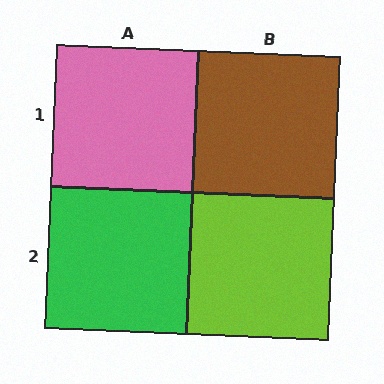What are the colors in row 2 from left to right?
Green, lime.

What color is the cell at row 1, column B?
Brown.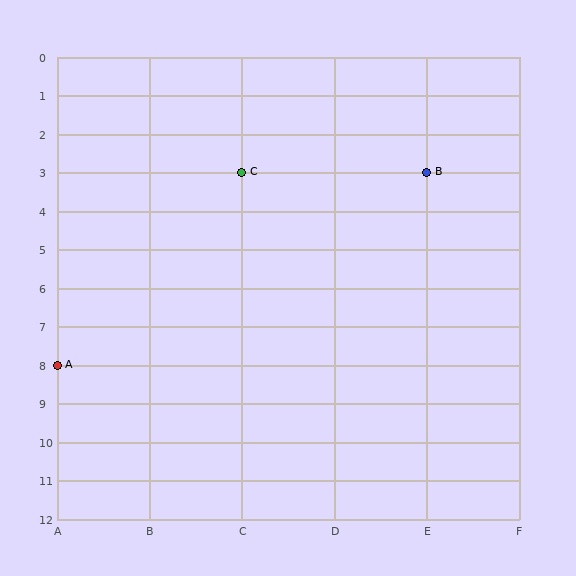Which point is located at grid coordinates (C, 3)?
Point C is at (C, 3).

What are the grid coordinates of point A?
Point A is at grid coordinates (A, 8).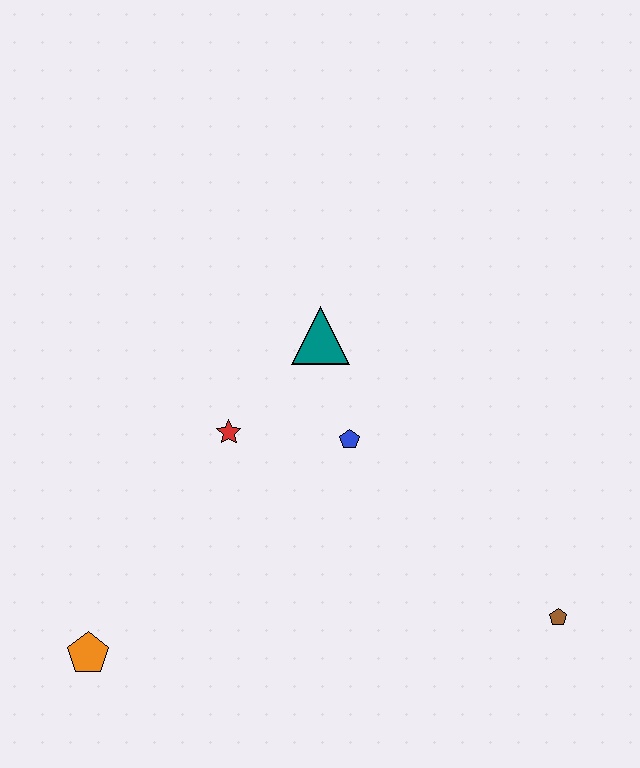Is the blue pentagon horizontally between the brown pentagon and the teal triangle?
Yes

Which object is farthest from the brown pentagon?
The orange pentagon is farthest from the brown pentagon.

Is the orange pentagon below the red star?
Yes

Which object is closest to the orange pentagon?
The red star is closest to the orange pentagon.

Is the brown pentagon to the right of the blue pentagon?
Yes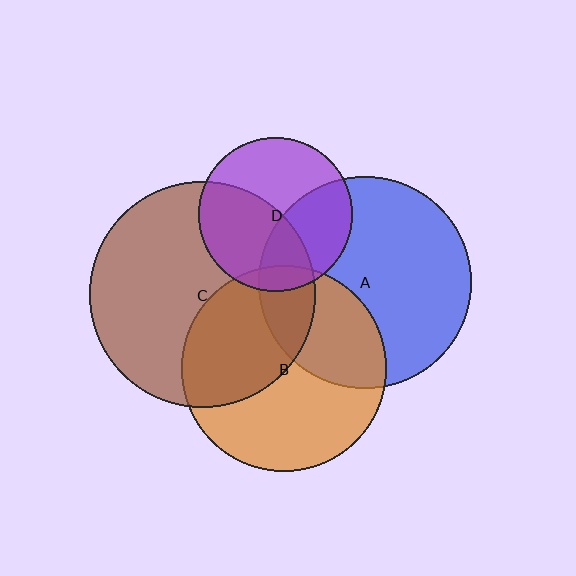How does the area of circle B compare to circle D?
Approximately 1.8 times.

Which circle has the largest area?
Circle C (brown).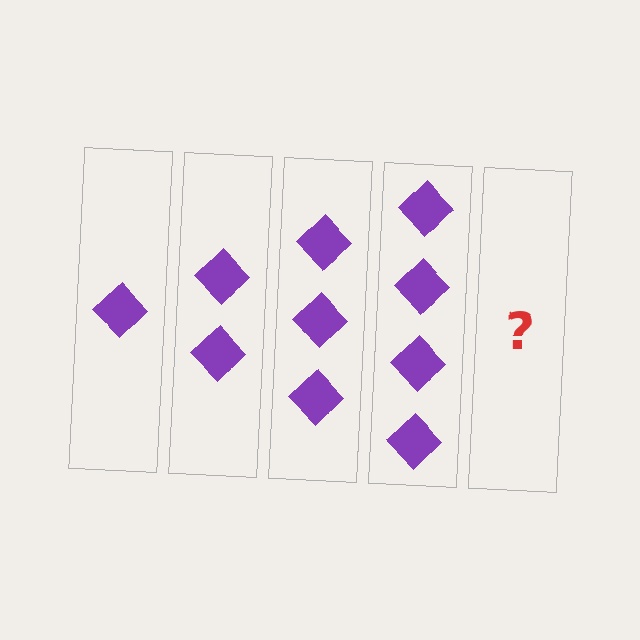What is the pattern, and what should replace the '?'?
The pattern is that each step adds one more diamond. The '?' should be 5 diamonds.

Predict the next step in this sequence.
The next step is 5 diamonds.